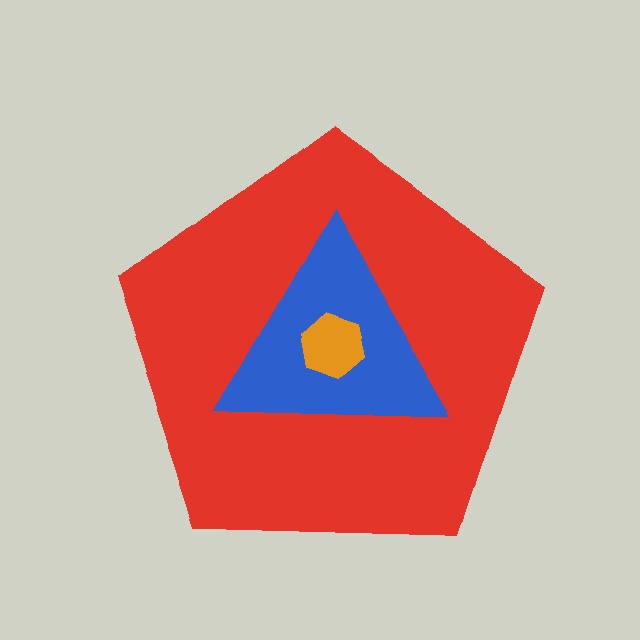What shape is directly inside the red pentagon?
The blue triangle.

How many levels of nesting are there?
3.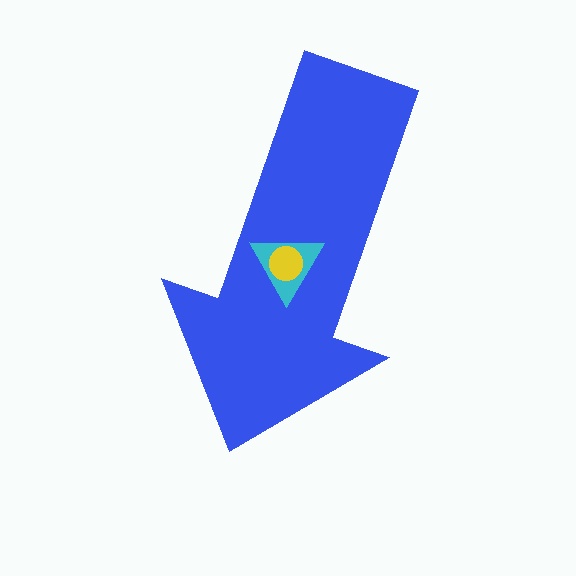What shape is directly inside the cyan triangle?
The yellow circle.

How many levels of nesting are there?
3.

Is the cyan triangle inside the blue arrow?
Yes.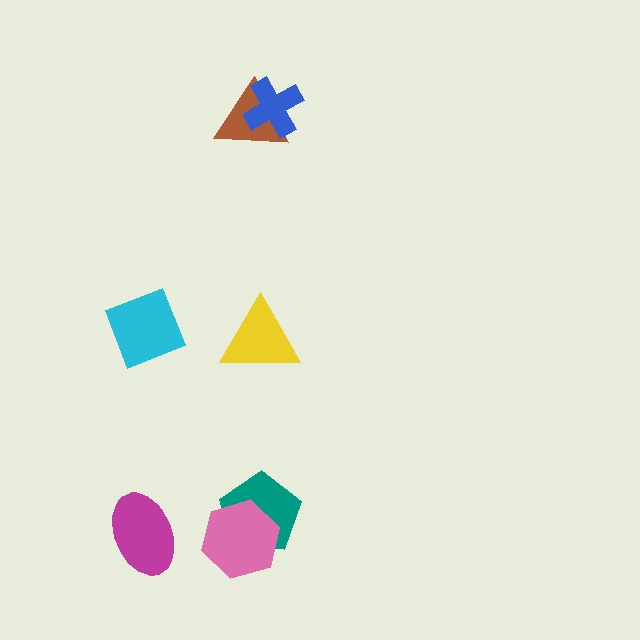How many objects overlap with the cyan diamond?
0 objects overlap with the cyan diamond.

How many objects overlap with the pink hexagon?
1 object overlaps with the pink hexagon.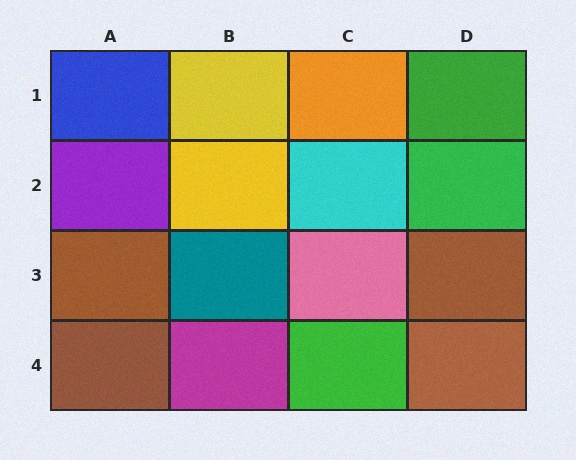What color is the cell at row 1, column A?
Blue.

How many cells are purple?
1 cell is purple.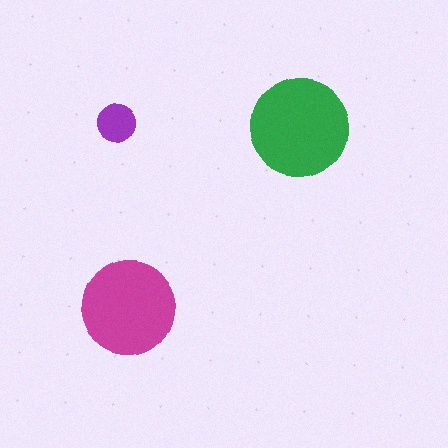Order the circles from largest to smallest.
the green one, the magenta one, the purple one.